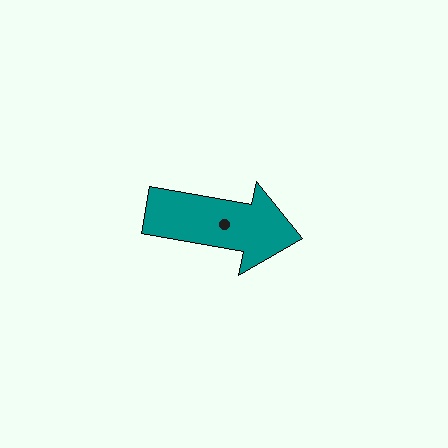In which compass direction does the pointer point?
East.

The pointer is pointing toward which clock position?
Roughly 3 o'clock.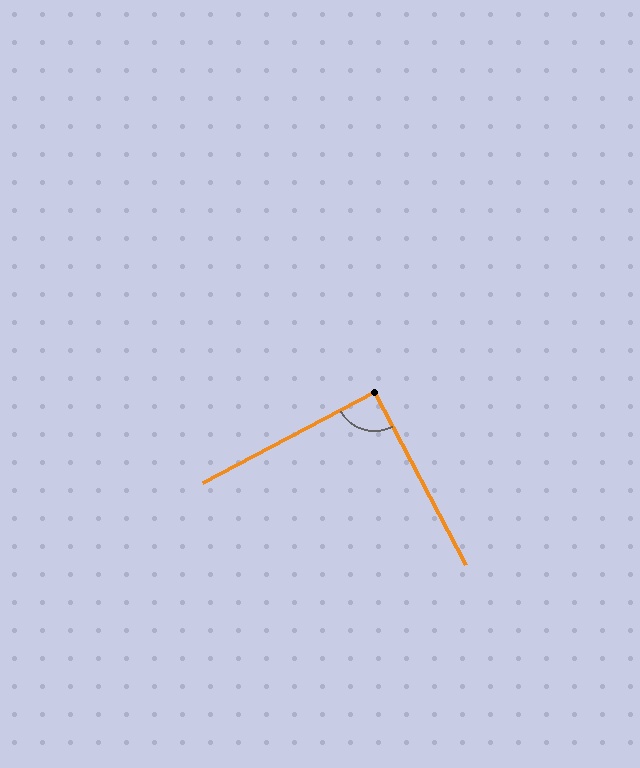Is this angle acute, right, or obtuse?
It is approximately a right angle.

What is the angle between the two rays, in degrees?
Approximately 90 degrees.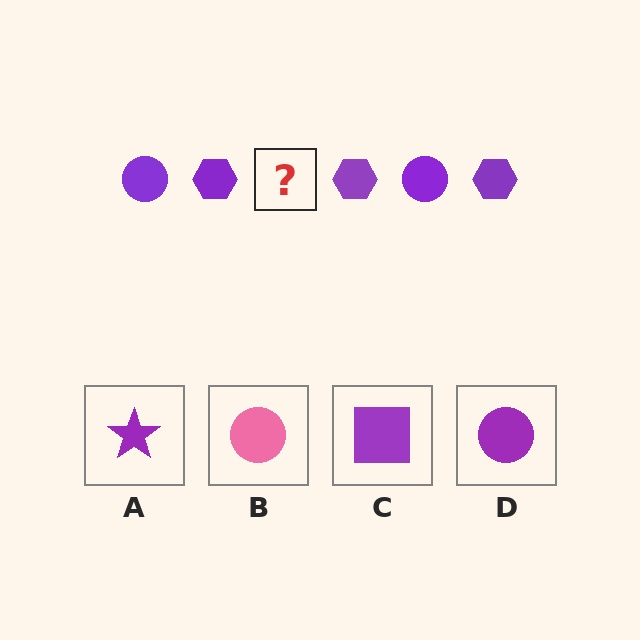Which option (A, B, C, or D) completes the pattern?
D.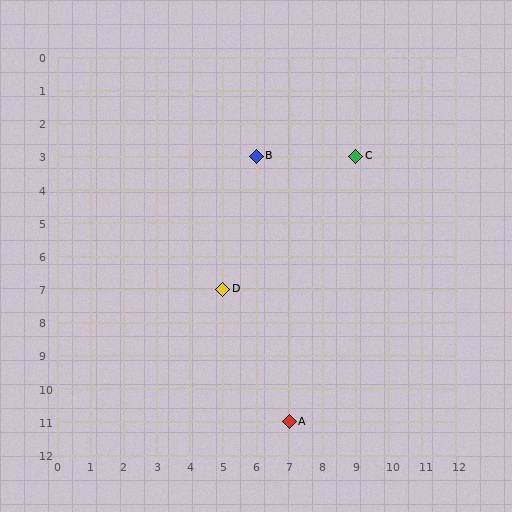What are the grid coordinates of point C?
Point C is at grid coordinates (9, 3).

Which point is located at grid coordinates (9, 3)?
Point C is at (9, 3).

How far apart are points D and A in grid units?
Points D and A are 2 columns and 4 rows apart (about 4.5 grid units diagonally).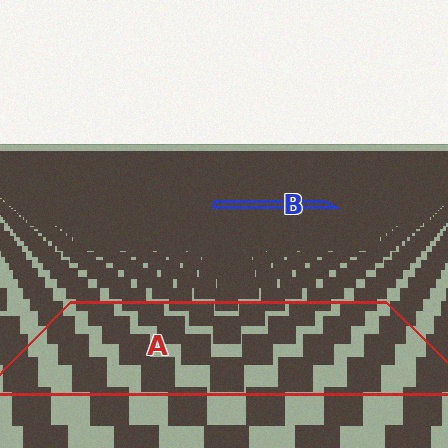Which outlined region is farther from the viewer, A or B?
Region B is farther from the viewer — the texture elements inside it appear smaller and more densely packed.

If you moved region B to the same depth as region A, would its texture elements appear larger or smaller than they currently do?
They would appear larger. At a closer depth, the same texture elements are projected at a bigger on-screen size.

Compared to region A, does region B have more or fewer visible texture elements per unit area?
Region B has more texture elements per unit area — they are packed more densely because it is farther away.